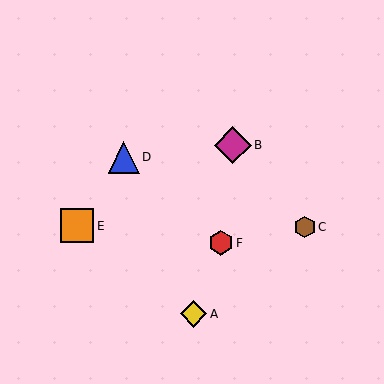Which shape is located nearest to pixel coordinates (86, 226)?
The orange square (labeled E) at (77, 226) is nearest to that location.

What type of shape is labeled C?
Shape C is a brown hexagon.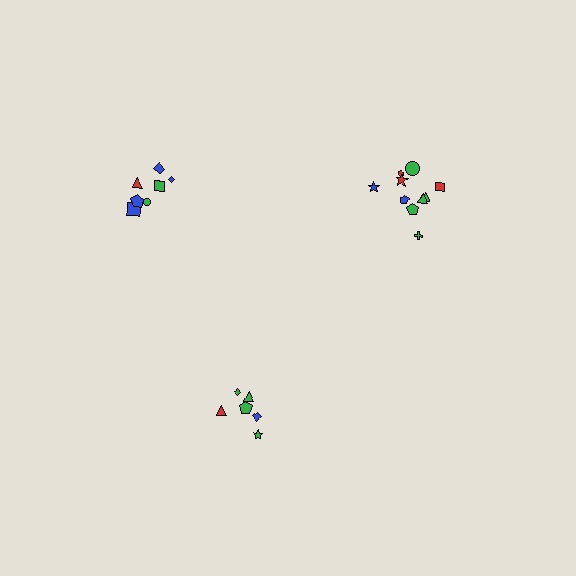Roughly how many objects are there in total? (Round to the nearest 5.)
Roughly 25 objects in total.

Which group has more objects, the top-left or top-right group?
The top-right group.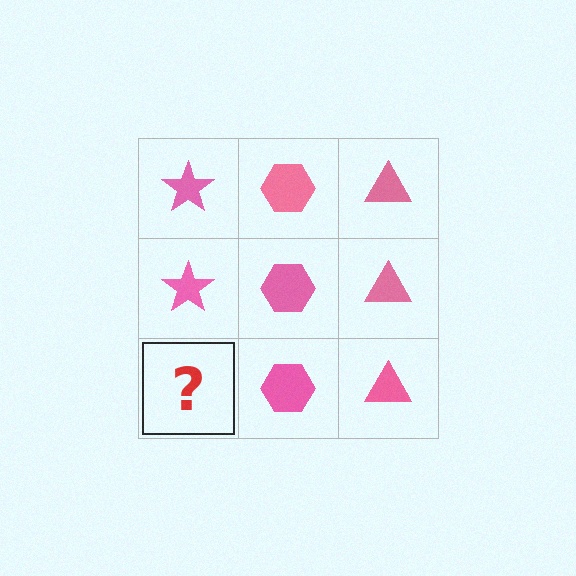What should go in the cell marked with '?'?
The missing cell should contain a pink star.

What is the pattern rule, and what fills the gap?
The rule is that each column has a consistent shape. The gap should be filled with a pink star.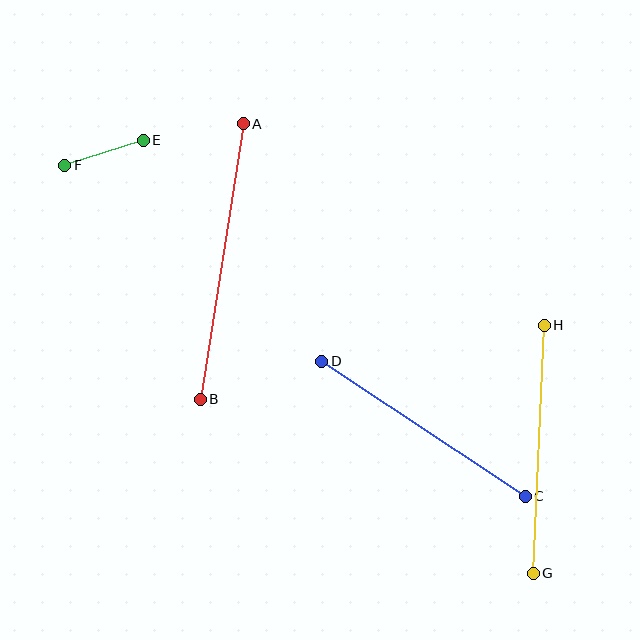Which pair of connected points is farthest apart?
Points A and B are farthest apart.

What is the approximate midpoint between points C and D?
The midpoint is at approximately (423, 429) pixels.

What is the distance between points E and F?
The distance is approximately 82 pixels.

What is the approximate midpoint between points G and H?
The midpoint is at approximately (539, 449) pixels.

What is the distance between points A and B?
The distance is approximately 279 pixels.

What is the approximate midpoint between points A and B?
The midpoint is at approximately (222, 261) pixels.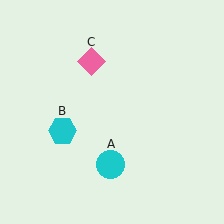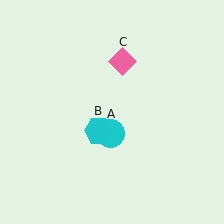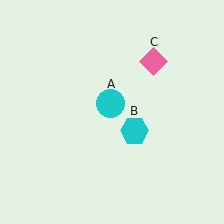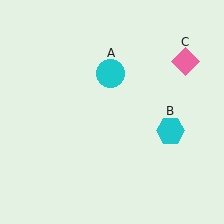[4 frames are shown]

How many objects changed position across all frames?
3 objects changed position: cyan circle (object A), cyan hexagon (object B), pink diamond (object C).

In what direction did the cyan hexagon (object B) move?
The cyan hexagon (object B) moved right.